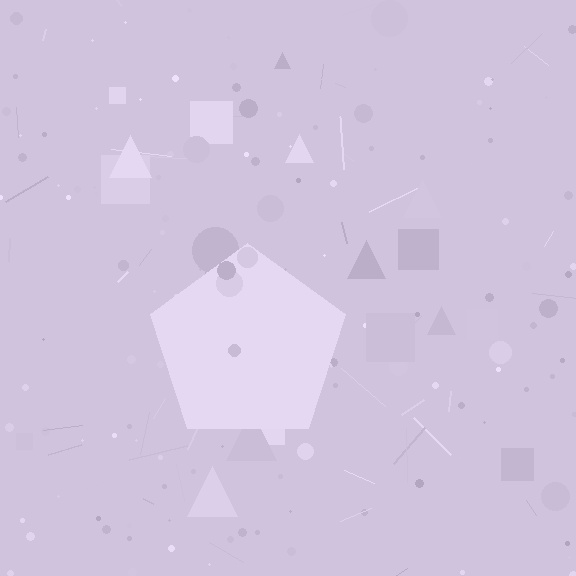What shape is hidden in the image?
A pentagon is hidden in the image.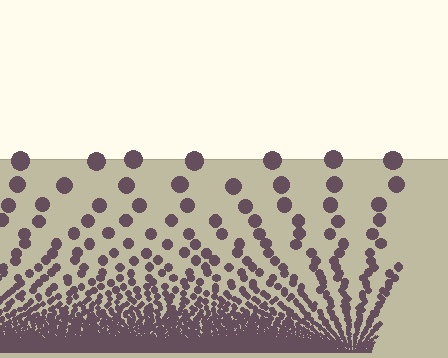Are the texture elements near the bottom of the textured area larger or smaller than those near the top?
Smaller. The gradient is inverted — elements near the bottom are smaller and denser.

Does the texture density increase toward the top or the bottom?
Density increases toward the bottom.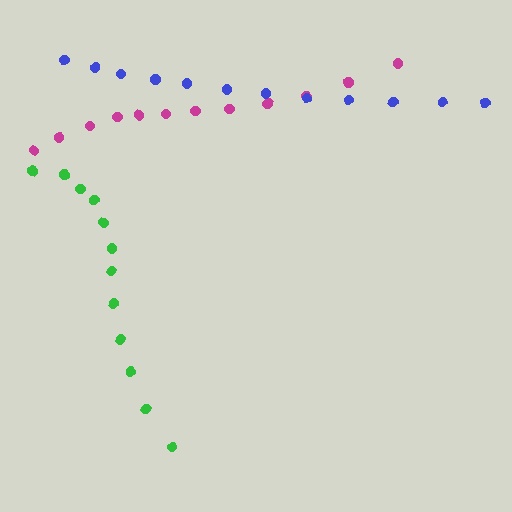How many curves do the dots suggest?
There are 3 distinct paths.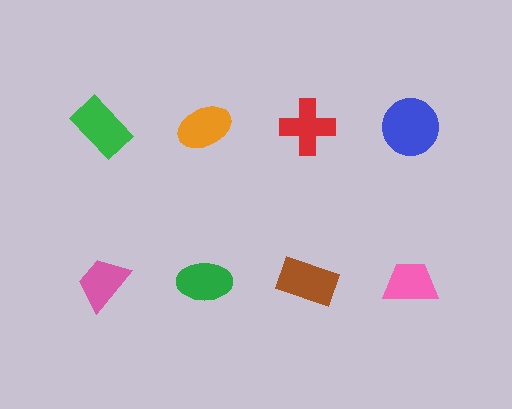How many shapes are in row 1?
4 shapes.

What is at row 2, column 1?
A pink trapezoid.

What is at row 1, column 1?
A green rectangle.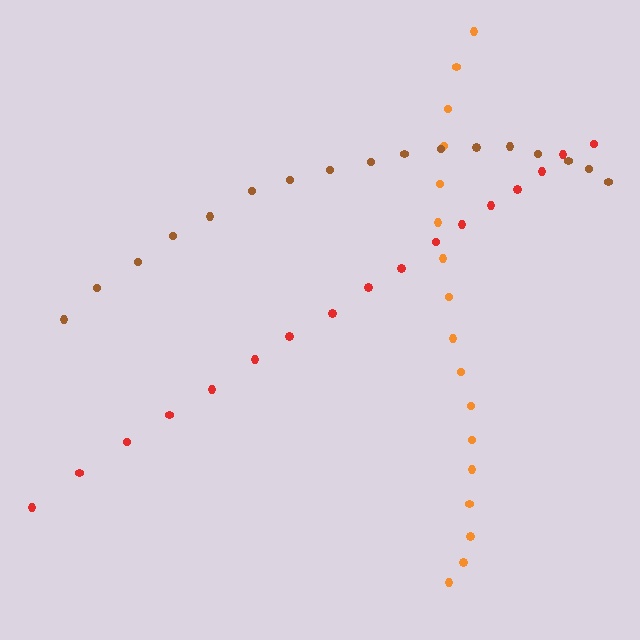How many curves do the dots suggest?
There are 3 distinct paths.